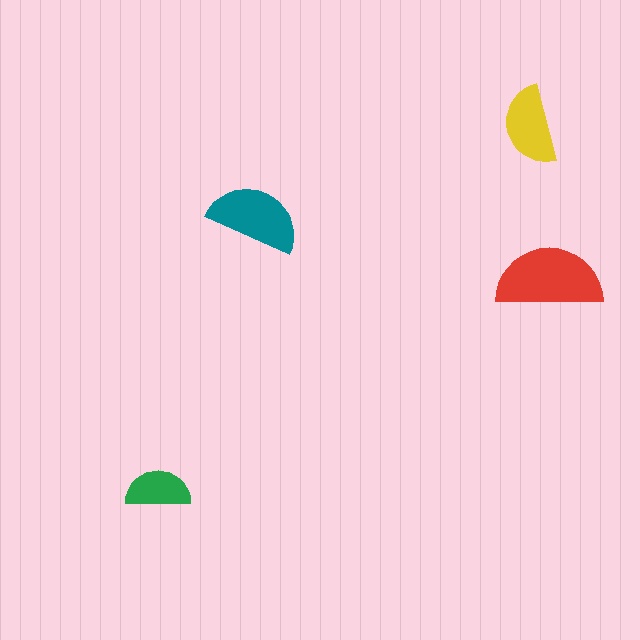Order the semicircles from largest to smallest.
the red one, the teal one, the yellow one, the green one.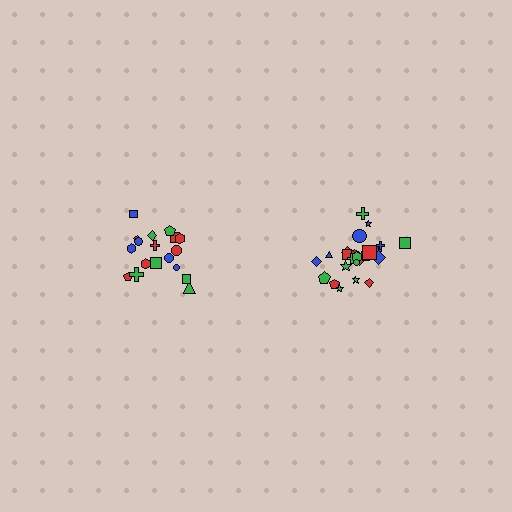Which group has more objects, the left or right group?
The right group.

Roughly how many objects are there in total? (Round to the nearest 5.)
Roughly 45 objects in total.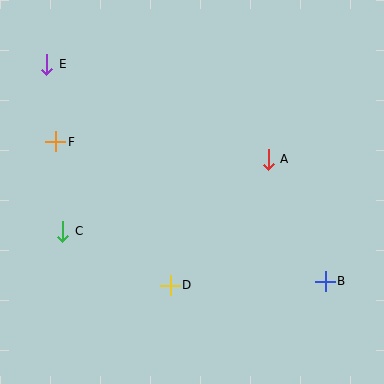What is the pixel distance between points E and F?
The distance between E and F is 78 pixels.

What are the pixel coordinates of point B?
Point B is at (325, 281).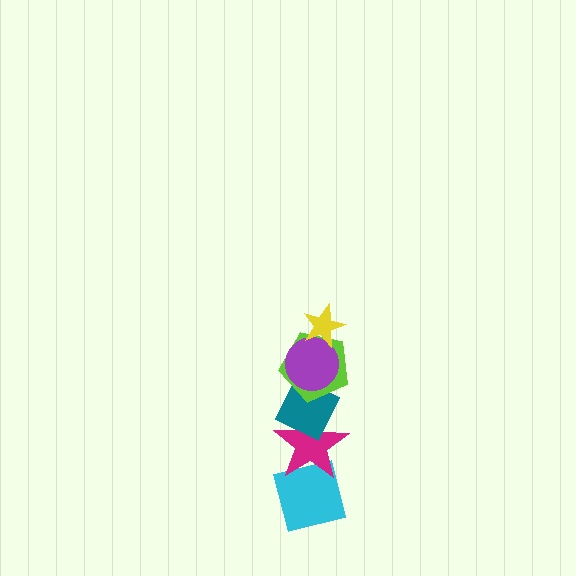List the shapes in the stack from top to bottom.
From top to bottom: the yellow star, the purple circle, the lime pentagon, the teal diamond, the magenta star, the cyan square.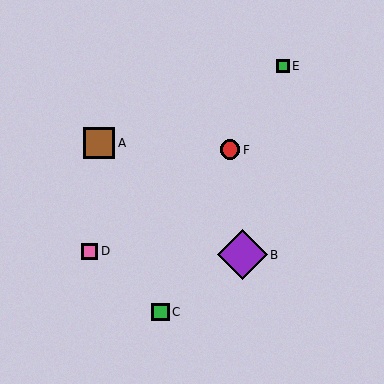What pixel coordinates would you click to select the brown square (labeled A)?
Click at (99, 143) to select the brown square A.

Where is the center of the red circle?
The center of the red circle is at (230, 150).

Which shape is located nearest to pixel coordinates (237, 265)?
The purple diamond (labeled B) at (242, 255) is nearest to that location.